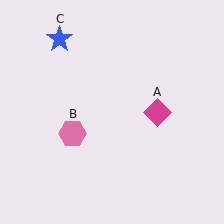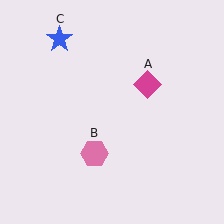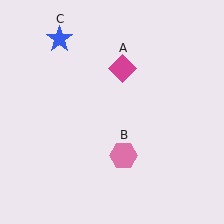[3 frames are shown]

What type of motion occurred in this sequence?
The magenta diamond (object A), pink hexagon (object B) rotated counterclockwise around the center of the scene.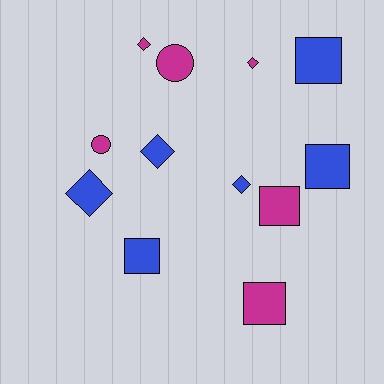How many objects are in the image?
There are 12 objects.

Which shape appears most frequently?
Square, with 5 objects.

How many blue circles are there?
There are no blue circles.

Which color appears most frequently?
Blue, with 6 objects.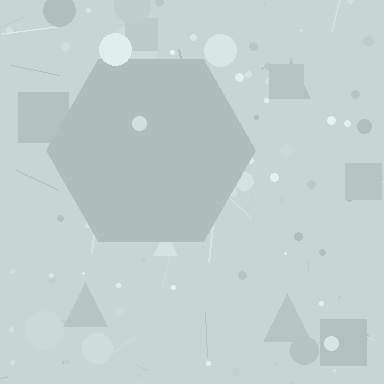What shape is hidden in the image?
A hexagon is hidden in the image.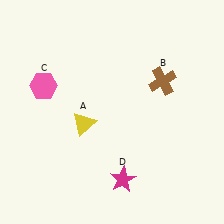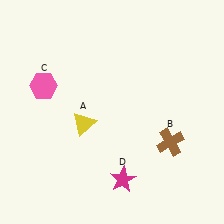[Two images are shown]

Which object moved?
The brown cross (B) moved down.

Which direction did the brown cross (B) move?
The brown cross (B) moved down.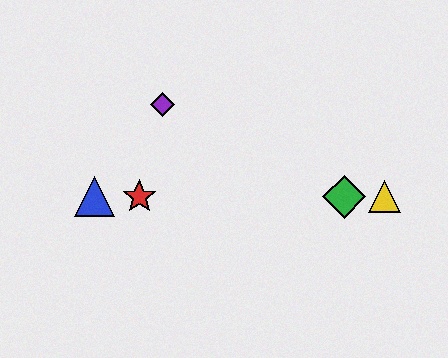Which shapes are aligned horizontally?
The red star, the blue triangle, the green diamond, the yellow triangle are aligned horizontally.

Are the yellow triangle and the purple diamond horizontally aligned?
No, the yellow triangle is at y≈197 and the purple diamond is at y≈105.